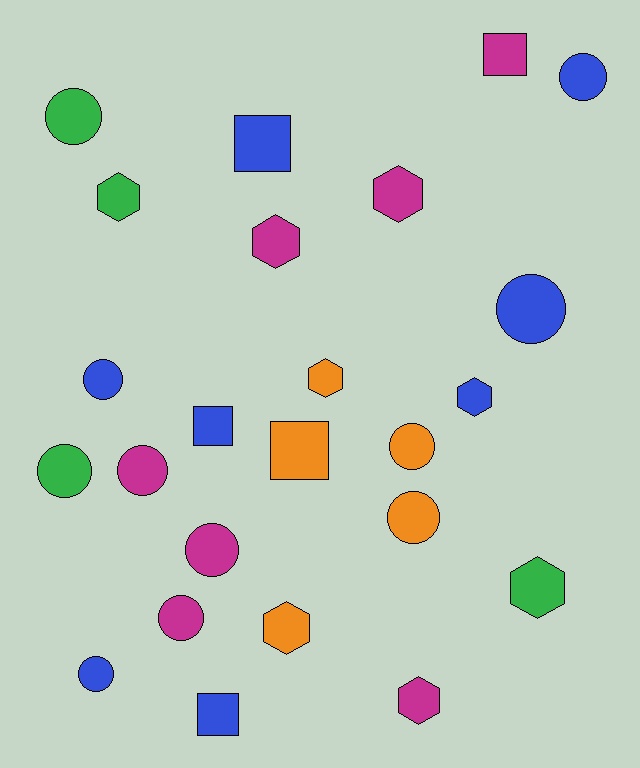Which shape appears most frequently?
Circle, with 11 objects.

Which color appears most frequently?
Blue, with 8 objects.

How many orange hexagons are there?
There are 2 orange hexagons.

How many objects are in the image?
There are 24 objects.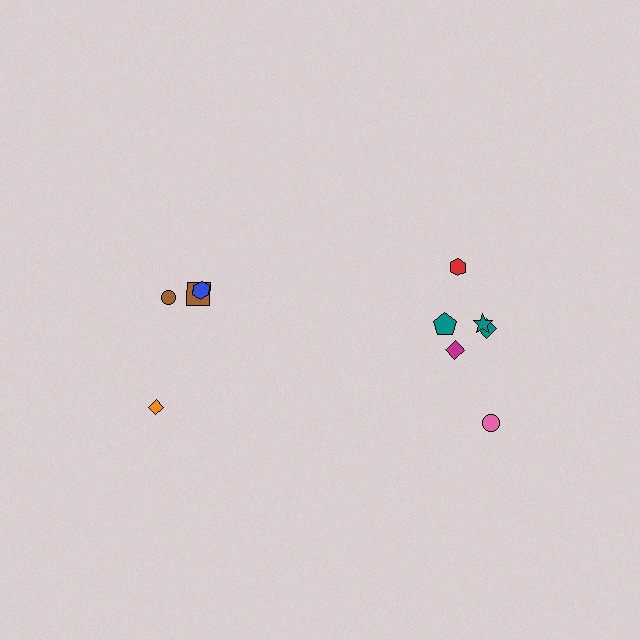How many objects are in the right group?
There are 6 objects.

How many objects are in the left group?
There are 4 objects.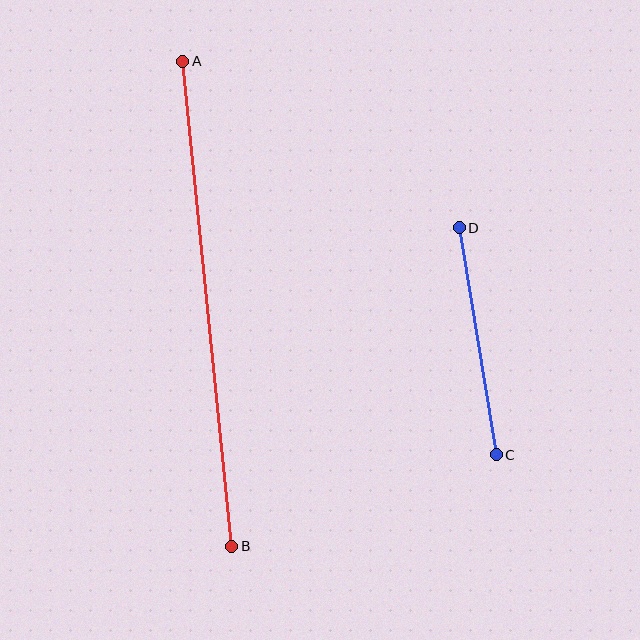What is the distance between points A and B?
The distance is approximately 488 pixels.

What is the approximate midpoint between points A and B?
The midpoint is at approximately (207, 304) pixels.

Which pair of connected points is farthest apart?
Points A and B are farthest apart.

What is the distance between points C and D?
The distance is approximately 230 pixels.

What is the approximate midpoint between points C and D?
The midpoint is at approximately (478, 341) pixels.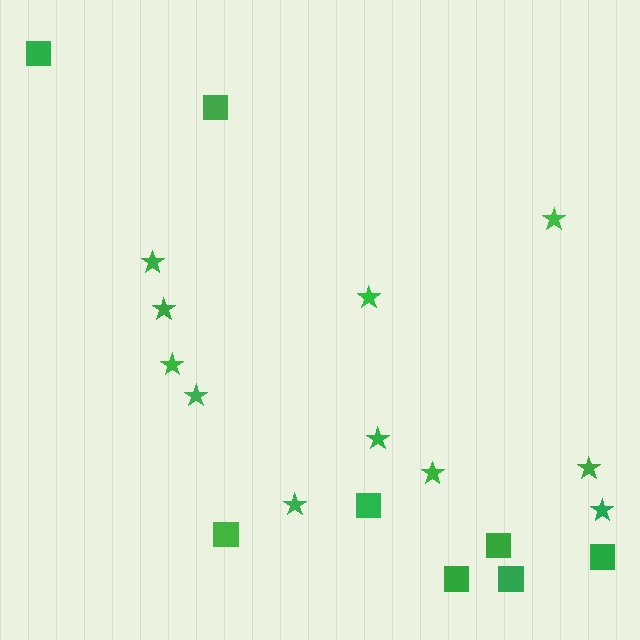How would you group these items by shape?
There are 2 groups: one group of stars (11) and one group of squares (8).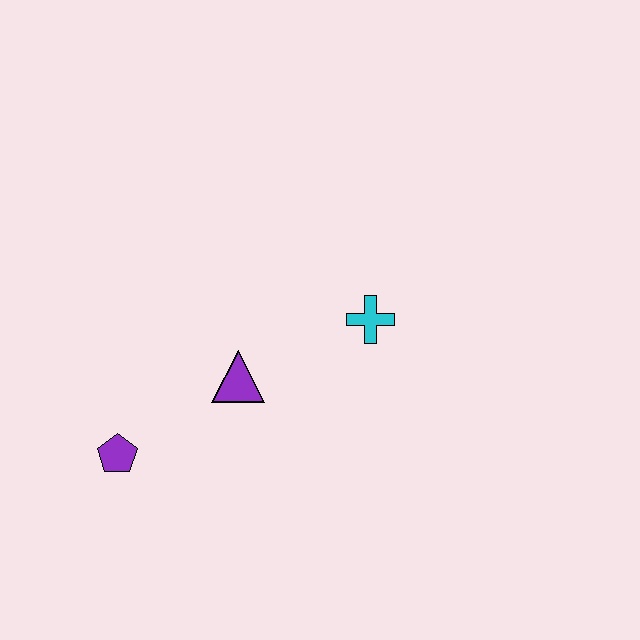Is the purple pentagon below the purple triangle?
Yes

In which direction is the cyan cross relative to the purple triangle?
The cyan cross is to the right of the purple triangle.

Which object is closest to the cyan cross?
The purple triangle is closest to the cyan cross.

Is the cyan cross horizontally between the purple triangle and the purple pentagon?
No